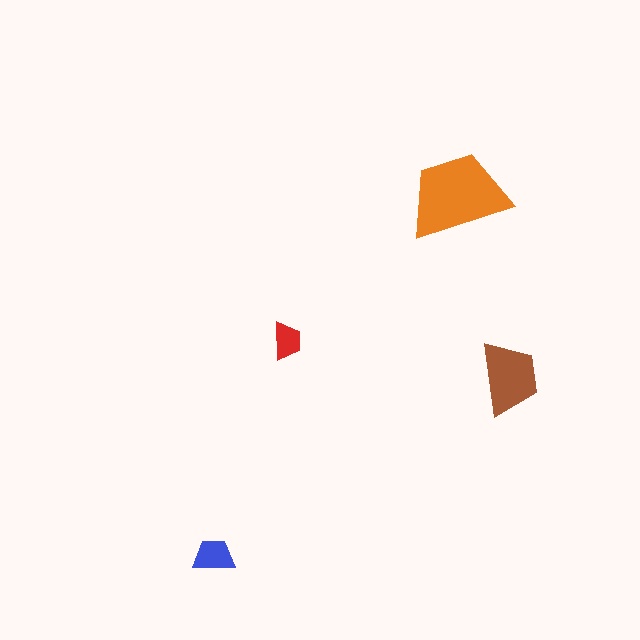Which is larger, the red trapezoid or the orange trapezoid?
The orange one.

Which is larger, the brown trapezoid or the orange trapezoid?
The orange one.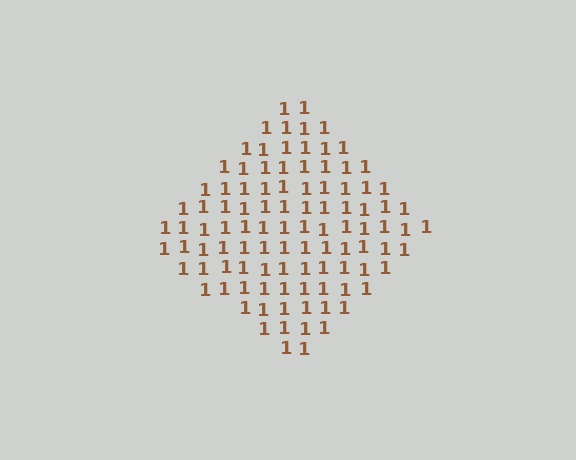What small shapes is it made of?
It is made of small digit 1's.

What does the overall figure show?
The overall figure shows a diamond.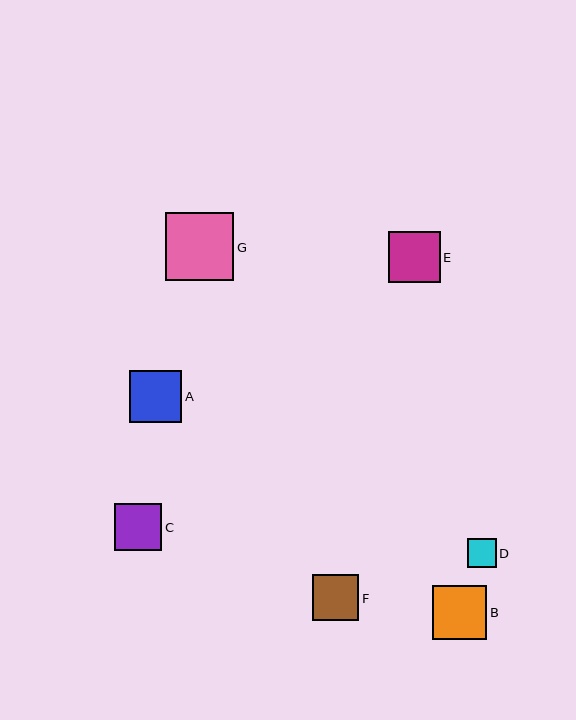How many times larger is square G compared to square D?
Square G is approximately 2.4 times the size of square D.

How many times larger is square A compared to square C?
Square A is approximately 1.1 times the size of square C.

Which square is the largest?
Square G is the largest with a size of approximately 68 pixels.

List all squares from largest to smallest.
From largest to smallest: G, B, A, E, C, F, D.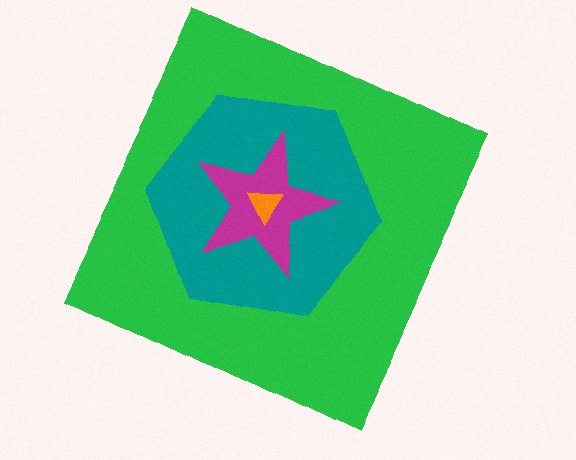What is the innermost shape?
The orange triangle.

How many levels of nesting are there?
4.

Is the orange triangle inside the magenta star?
Yes.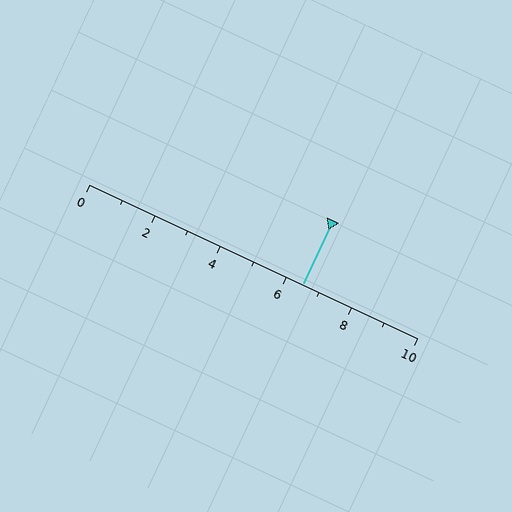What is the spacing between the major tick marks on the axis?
The major ticks are spaced 2 apart.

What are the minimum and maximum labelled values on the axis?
The axis runs from 0 to 10.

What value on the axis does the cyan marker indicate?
The marker indicates approximately 6.5.